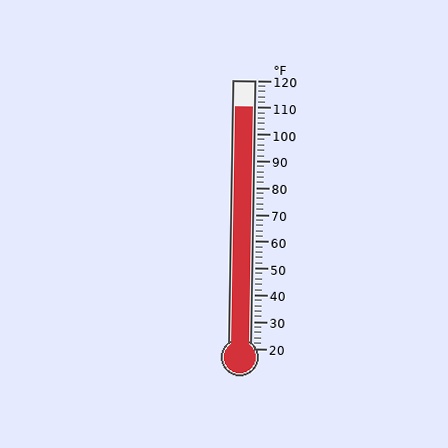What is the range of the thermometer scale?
The thermometer scale ranges from 20°F to 120°F.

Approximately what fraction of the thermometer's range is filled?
The thermometer is filled to approximately 90% of its range.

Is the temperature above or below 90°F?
The temperature is above 90°F.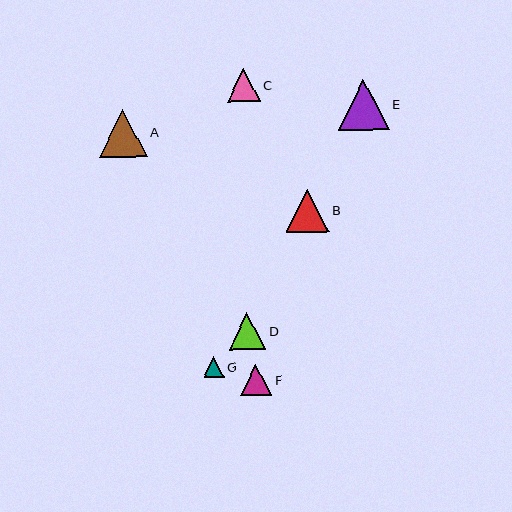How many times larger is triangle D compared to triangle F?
Triangle D is approximately 1.2 times the size of triangle F.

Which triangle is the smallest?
Triangle G is the smallest with a size of approximately 21 pixels.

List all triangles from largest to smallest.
From largest to smallest: E, A, B, D, C, F, G.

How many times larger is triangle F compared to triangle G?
Triangle F is approximately 1.5 times the size of triangle G.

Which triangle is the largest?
Triangle E is the largest with a size of approximately 51 pixels.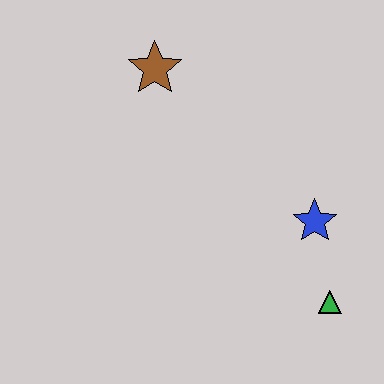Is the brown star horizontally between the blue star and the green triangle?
No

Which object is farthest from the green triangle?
The brown star is farthest from the green triangle.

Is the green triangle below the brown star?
Yes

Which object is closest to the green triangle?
The blue star is closest to the green triangle.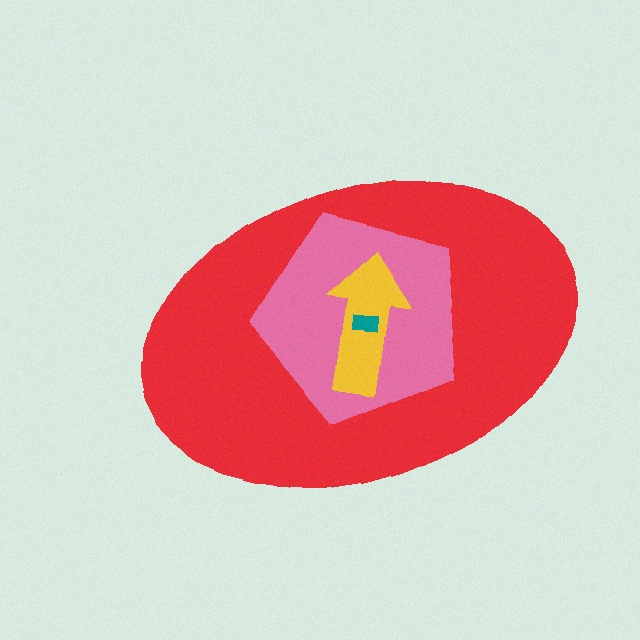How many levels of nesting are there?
4.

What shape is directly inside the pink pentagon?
The yellow arrow.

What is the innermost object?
The teal rectangle.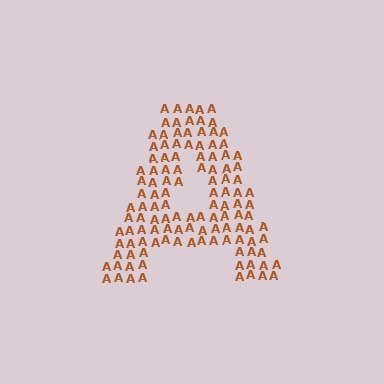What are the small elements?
The small elements are letter A's.